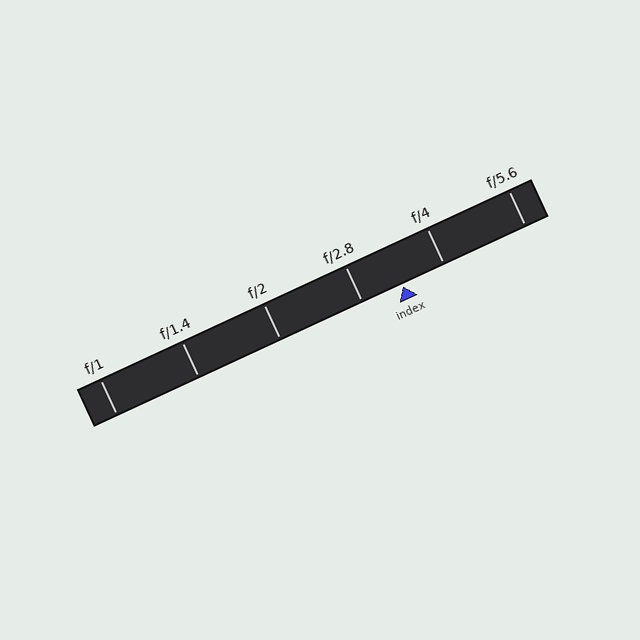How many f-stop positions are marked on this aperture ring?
There are 6 f-stop positions marked.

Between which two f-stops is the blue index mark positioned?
The index mark is between f/2.8 and f/4.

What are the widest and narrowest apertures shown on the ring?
The widest aperture shown is f/1 and the narrowest is f/5.6.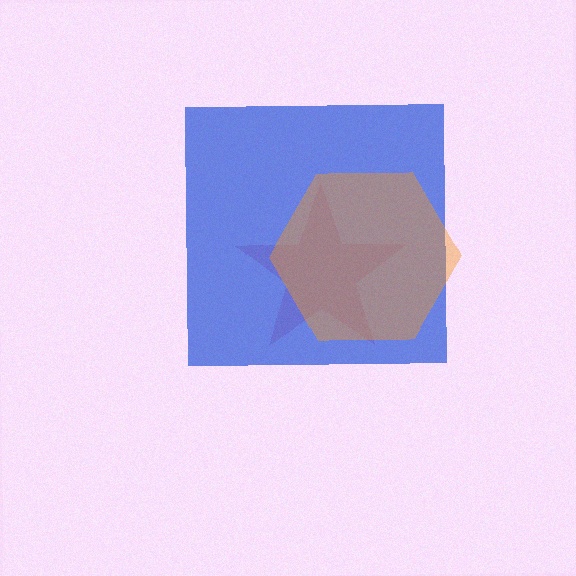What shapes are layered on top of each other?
The layered shapes are: a pink star, a blue square, an orange hexagon.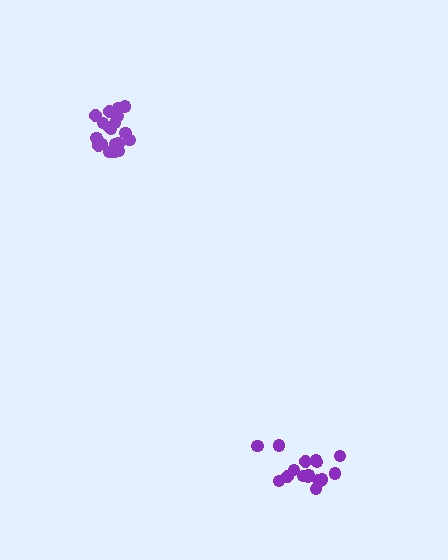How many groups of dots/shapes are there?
There are 2 groups.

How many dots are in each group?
Group 1: 17 dots, Group 2: 19 dots (36 total).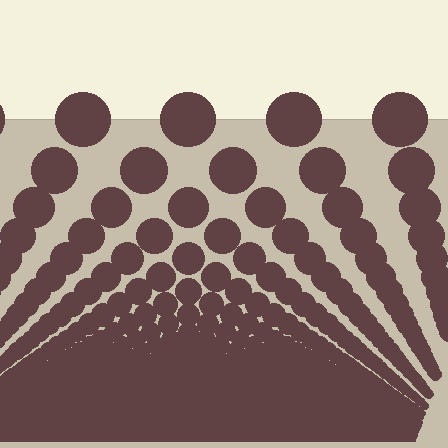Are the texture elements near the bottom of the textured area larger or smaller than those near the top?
Smaller. The gradient is inverted — elements near the bottom are smaller and denser.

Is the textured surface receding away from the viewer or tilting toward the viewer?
The surface appears to tilt toward the viewer. Texture elements get larger and sparser toward the top.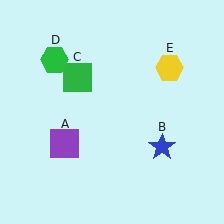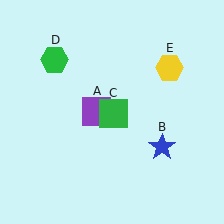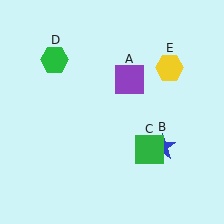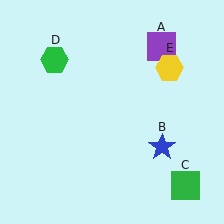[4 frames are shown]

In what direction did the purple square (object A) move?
The purple square (object A) moved up and to the right.